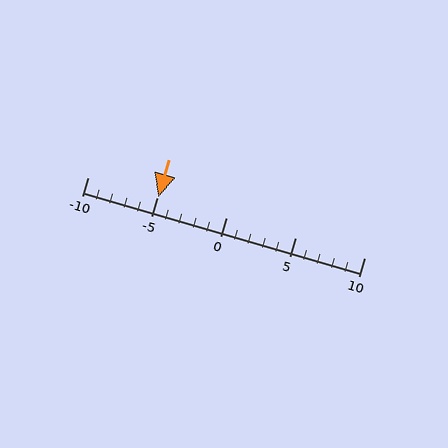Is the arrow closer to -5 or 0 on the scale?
The arrow is closer to -5.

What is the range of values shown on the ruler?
The ruler shows values from -10 to 10.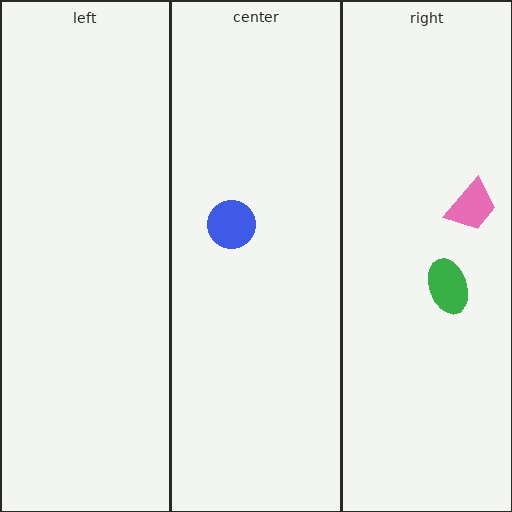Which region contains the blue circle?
The center region.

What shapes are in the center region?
The blue circle.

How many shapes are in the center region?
1.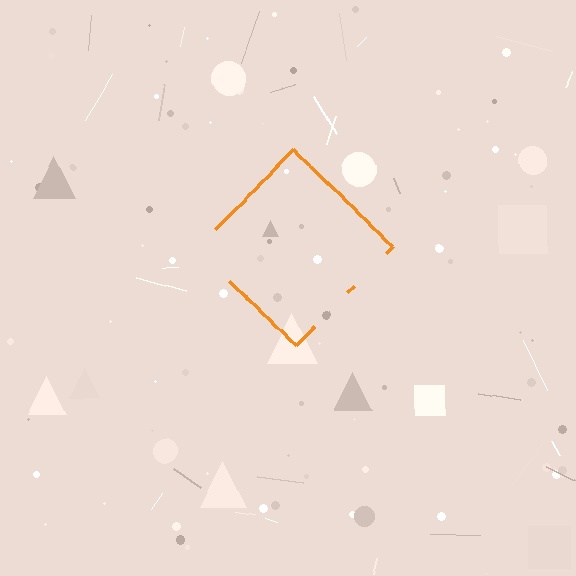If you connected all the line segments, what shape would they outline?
They would outline a diamond.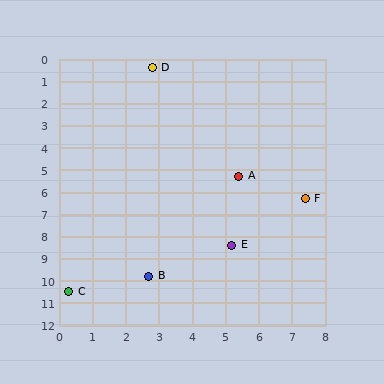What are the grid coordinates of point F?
Point F is at approximately (7.4, 6.3).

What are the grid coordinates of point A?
Point A is at approximately (5.4, 5.3).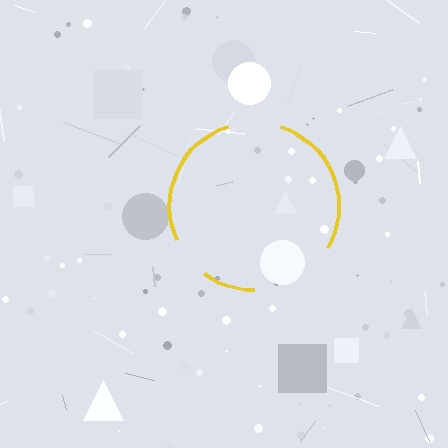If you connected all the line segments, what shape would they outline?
They would outline a circle.